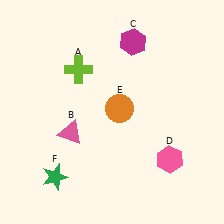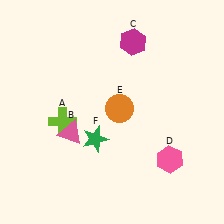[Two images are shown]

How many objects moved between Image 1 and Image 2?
2 objects moved between the two images.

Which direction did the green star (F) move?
The green star (F) moved right.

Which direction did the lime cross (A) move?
The lime cross (A) moved down.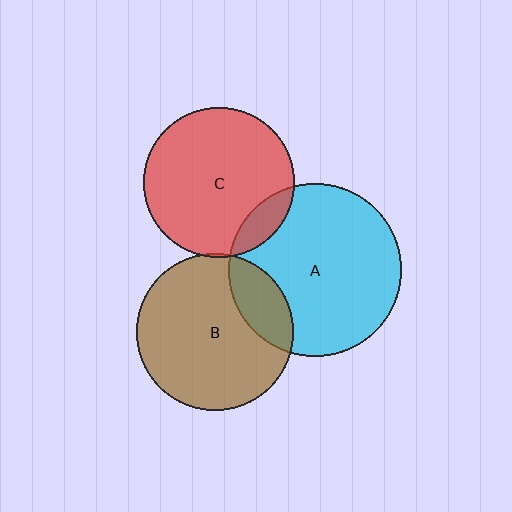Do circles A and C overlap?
Yes.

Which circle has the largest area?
Circle A (cyan).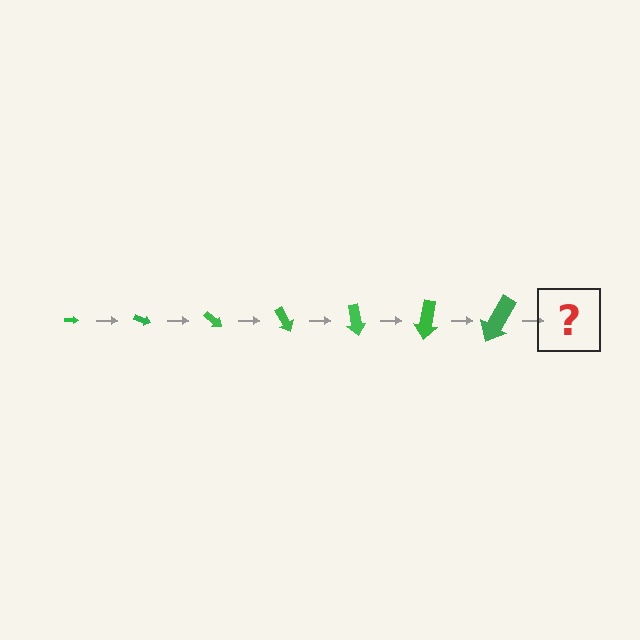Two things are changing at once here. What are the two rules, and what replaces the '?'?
The two rules are that the arrow grows larger each step and it rotates 20 degrees each step. The '?' should be an arrow, larger than the previous one and rotated 140 degrees from the start.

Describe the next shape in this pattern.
It should be an arrow, larger than the previous one and rotated 140 degrees from the start.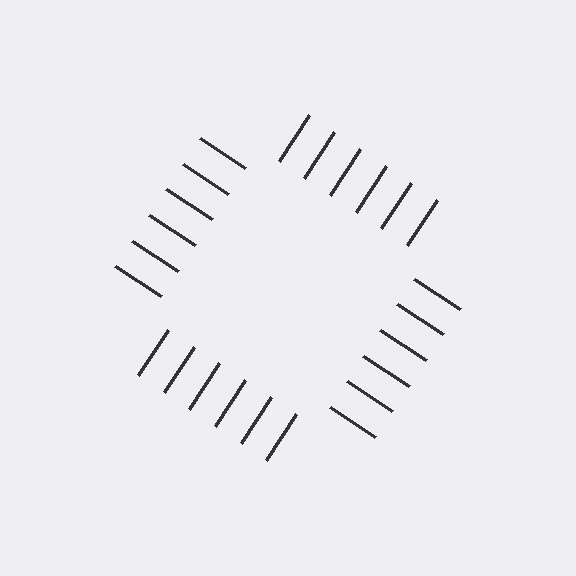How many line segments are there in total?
24 — 6 along each of the 4 edges.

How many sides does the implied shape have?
4 sides — the line-ends trace a square.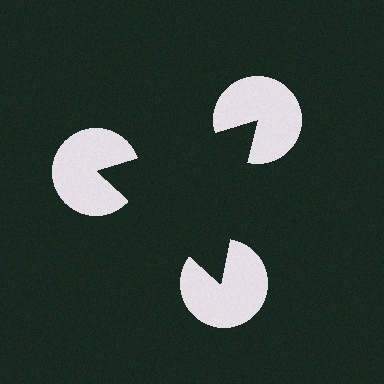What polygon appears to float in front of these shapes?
An illusory triangle — its edges are inferred from the aligned wedge cuts in the pac-man discs, not physically drawn.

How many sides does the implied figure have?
3 sides.